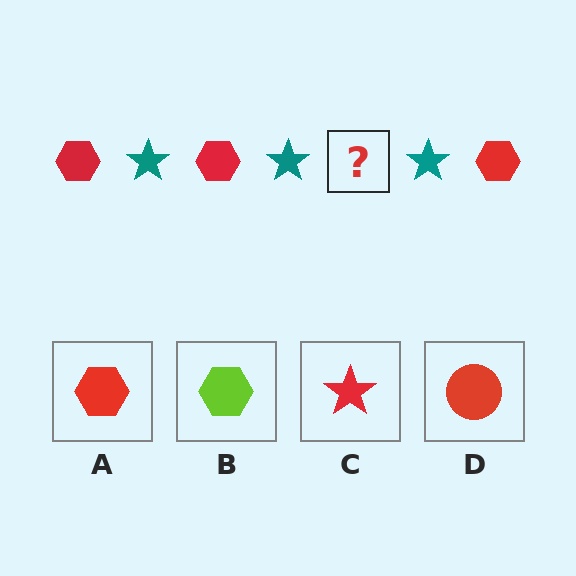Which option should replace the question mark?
Option A.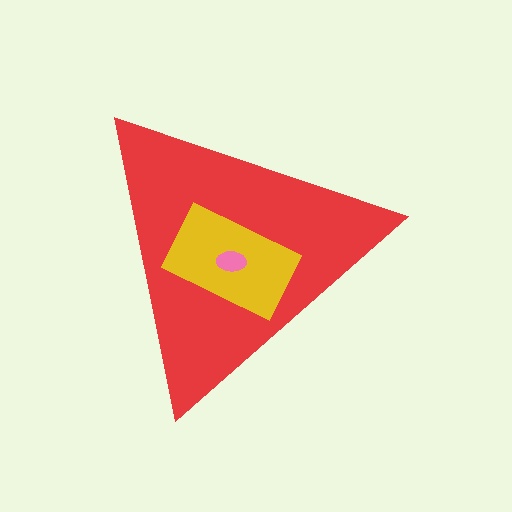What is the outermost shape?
The red triangle.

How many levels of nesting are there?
3.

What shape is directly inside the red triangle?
The yellow rectangle.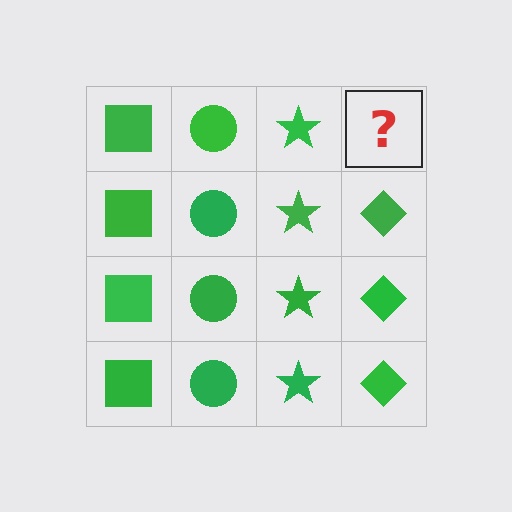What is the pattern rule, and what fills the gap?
The rule is that each column has a consistent shape. The gap should be filled with a green diamond.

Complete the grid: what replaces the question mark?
The question mark should be replaced with a green diamond.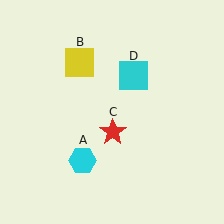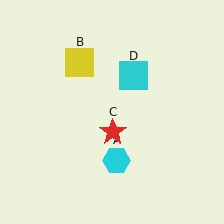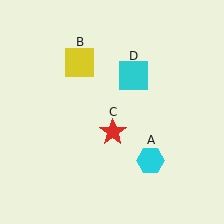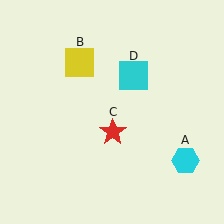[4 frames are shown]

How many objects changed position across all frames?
1 object changed position: cyan hexagon (object A).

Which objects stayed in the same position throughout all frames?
Yellow square (object B) and red star (object C) and cyan square (object D) remained stationary.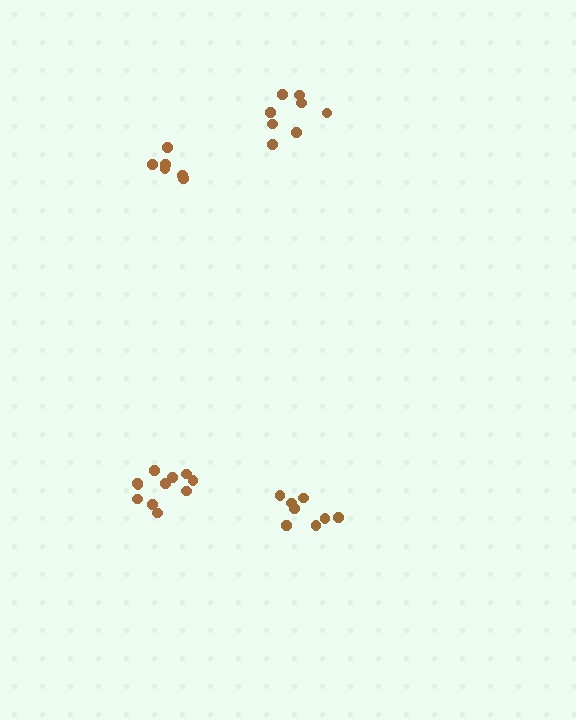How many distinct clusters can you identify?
There are 4 distinct clusters.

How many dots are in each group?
Group 1: 11 dots, Group 2: 6 dots, Group 3: 8 dots, Group 4: 8 dots (33 total).